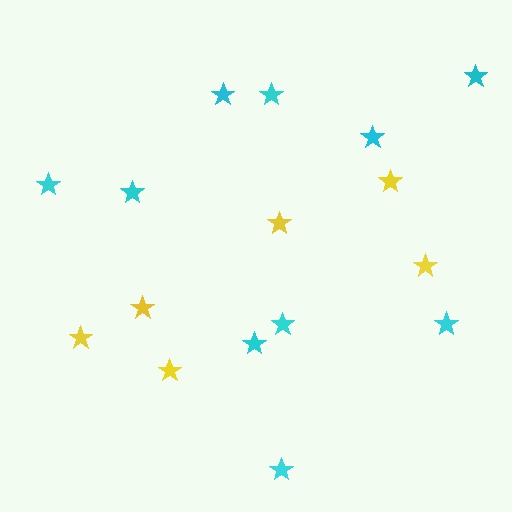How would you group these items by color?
There are 2 groups: one group of cyan stars (10) and one group of yellow stars (6).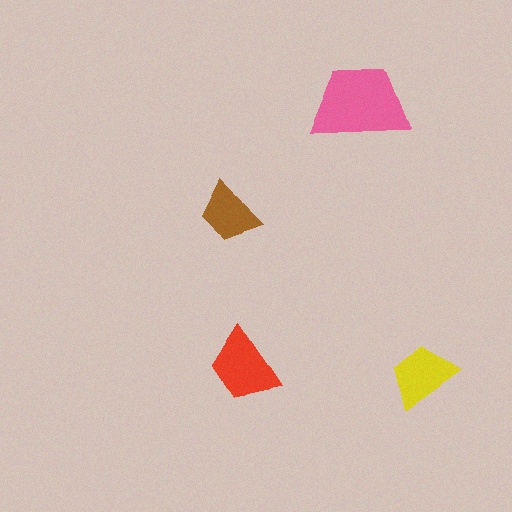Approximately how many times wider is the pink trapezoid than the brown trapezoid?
About 1.5 times wider.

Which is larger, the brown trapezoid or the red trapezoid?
The red one.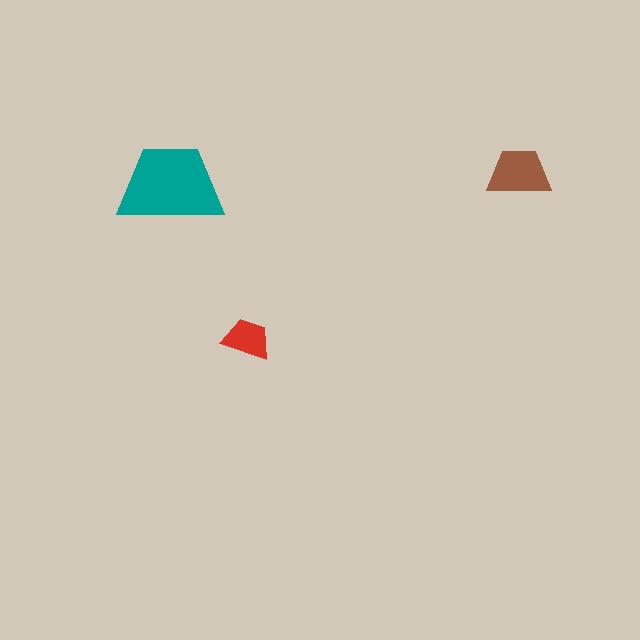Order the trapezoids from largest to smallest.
the teal one, the brown one, the red one.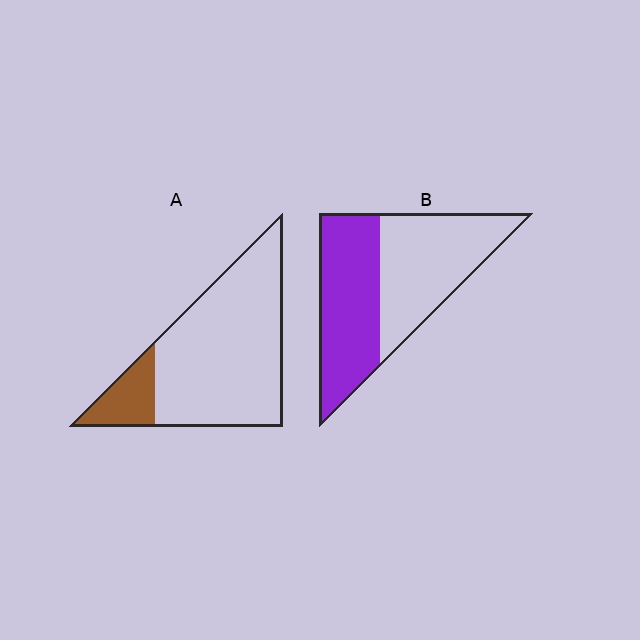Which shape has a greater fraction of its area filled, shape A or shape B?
Shape B.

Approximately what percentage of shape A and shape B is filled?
A is approximately 15% and B is approximately 50%.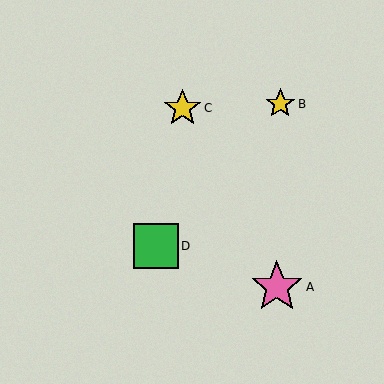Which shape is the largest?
The pink star (labeled A) is the largest.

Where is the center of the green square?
The center of the green square is at (156, 246).